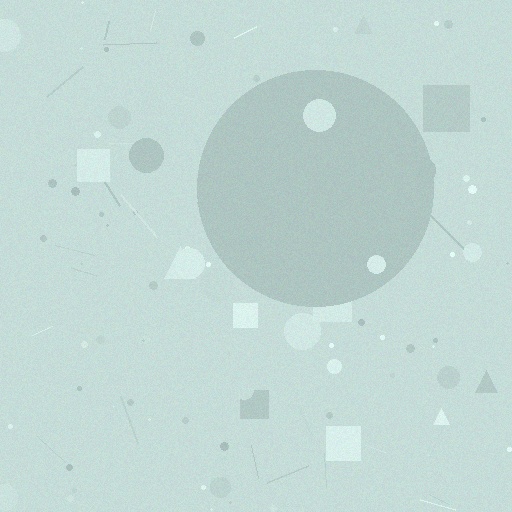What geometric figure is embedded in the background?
A circle is embedded in the background.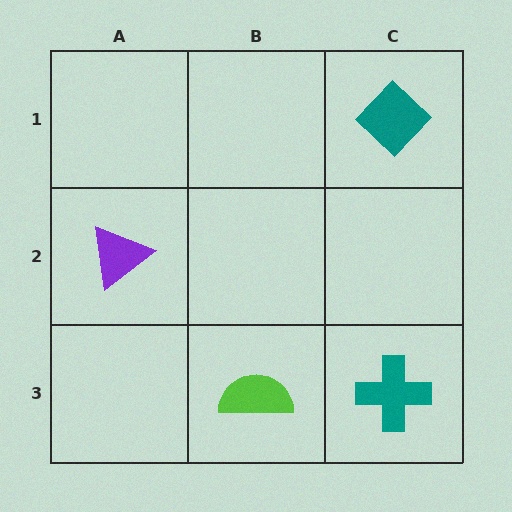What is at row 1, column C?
A teal diamond.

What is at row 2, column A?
A purple triangle.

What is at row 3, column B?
A lime semicircle.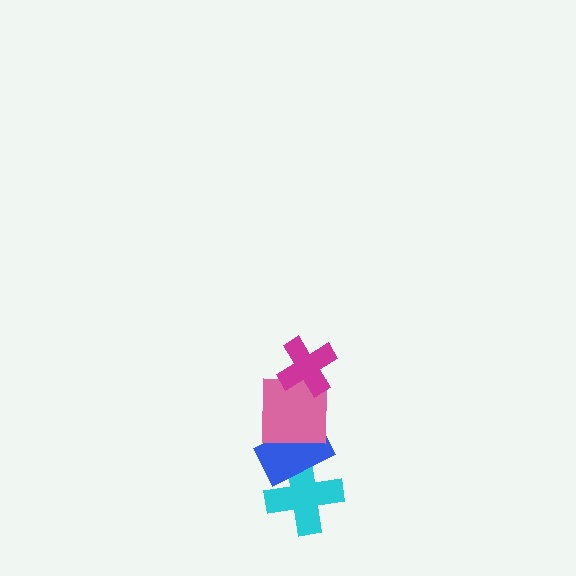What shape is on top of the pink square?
The magenta cross is on top of the pink square.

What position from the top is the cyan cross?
The cyan cross is 4th from the top.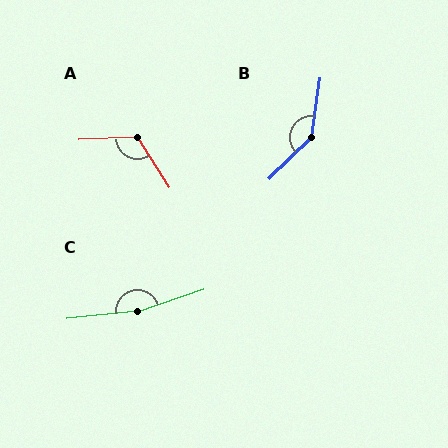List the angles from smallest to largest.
A (119°), B (142°), C (168°).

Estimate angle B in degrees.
Approximately 142 degrees.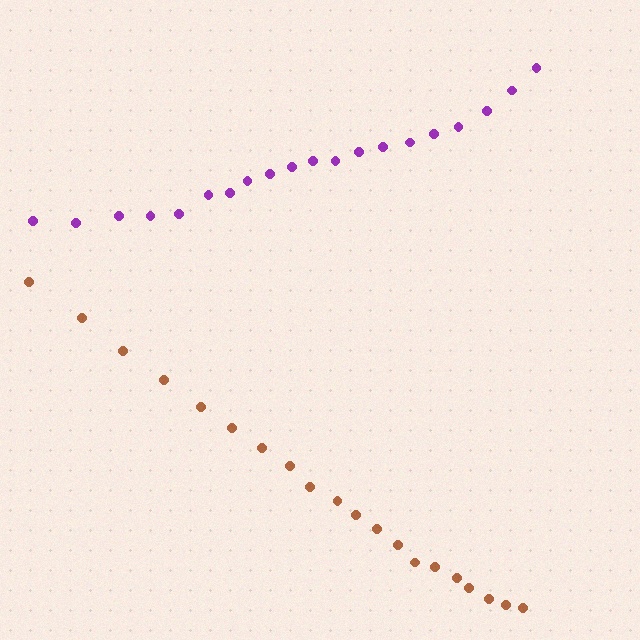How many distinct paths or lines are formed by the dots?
There are 2 distinct paths.